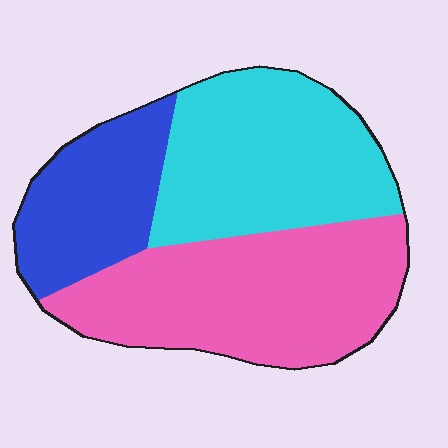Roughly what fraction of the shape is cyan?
Cyan covers about 35% of the shape.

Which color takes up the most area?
Pink, at roughly 40%.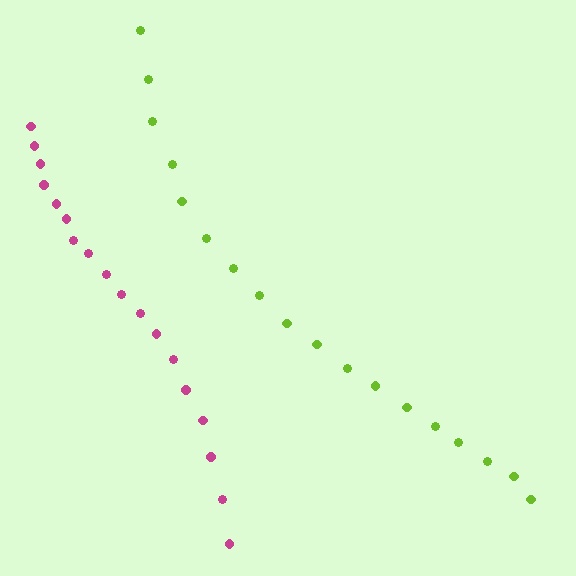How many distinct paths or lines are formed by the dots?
There are 2 distinct paths.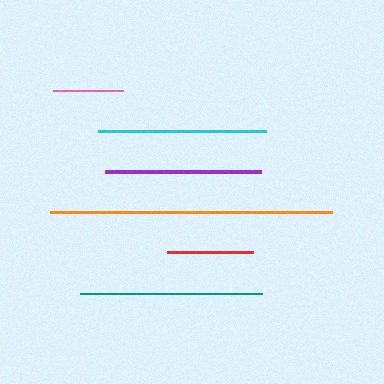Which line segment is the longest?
The orange line is the longest at approximately 283 pixels.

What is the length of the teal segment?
The teal segment is approximately 182 pixels long.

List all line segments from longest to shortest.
From longest to shortest: orange, teal, cyan, purple, red, pink.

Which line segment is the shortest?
The pink line is the shortest at approximately 70 pixels.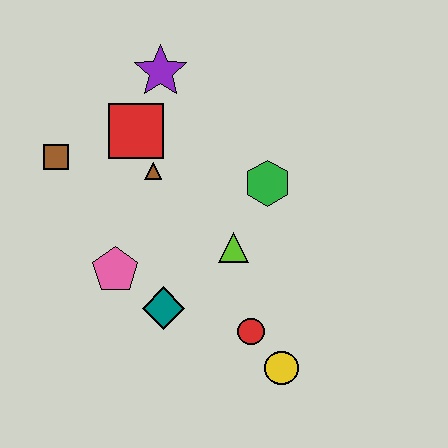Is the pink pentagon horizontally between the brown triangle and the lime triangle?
No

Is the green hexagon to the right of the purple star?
Yes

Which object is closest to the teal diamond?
The pink pentagon is closest to the teal diamond.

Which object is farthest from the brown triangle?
The yellow circle is farthest from the brown triangle.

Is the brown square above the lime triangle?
Yes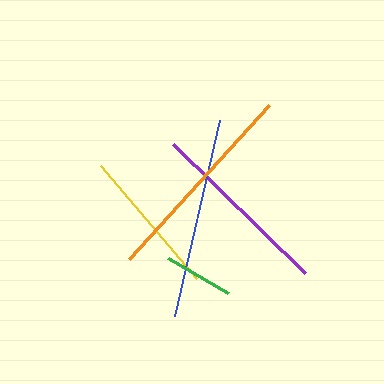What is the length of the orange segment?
The orange segment is approximately 208 pixels long.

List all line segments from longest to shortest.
From longest to shortest: orange, blue, purple, yellow, green.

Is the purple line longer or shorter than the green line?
The purple line is longer than the green line.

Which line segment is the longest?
The orange line is the longest at approximately 208 pixels.